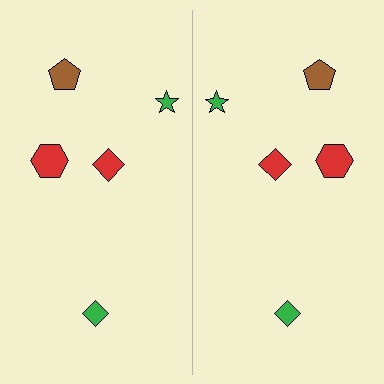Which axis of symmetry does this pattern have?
The pattern has a vertical axis of symmetry running through the center of the image.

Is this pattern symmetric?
Yes, this pattern has bilateral (reflection) symmetry.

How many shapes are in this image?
There are 10 shapes in this image.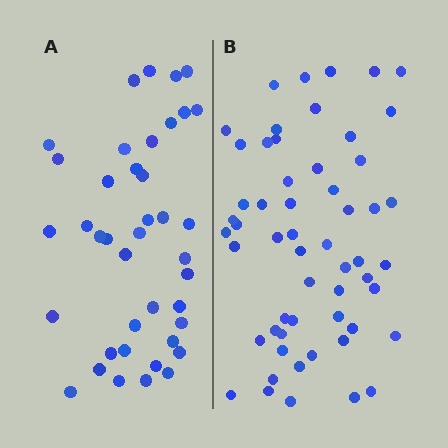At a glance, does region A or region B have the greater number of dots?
Region B (the right region) has more dots.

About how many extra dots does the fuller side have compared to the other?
Region B has approximately 15 more dots than region A.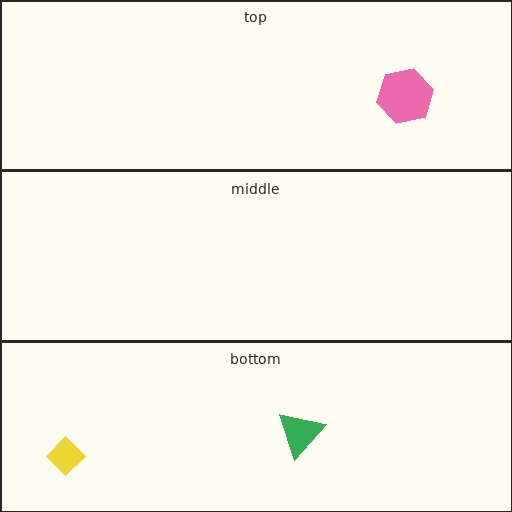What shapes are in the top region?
The pink hexagon.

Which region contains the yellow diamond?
The bottom region.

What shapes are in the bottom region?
The yellow diamond, the green triangle.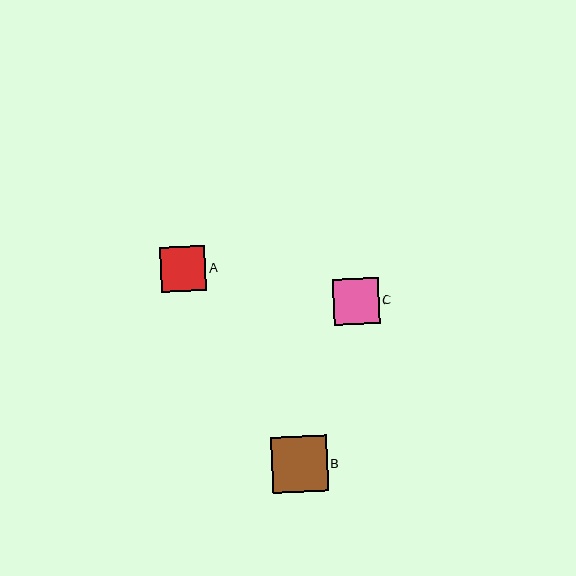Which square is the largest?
Square B is the largest with a size of approximately 56 pixels.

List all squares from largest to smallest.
From largest to smallest: B, C, A.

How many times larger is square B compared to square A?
Square B is approximately 1.2 times the size of square A.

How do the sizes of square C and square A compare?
Square C and square A are approximately the same size.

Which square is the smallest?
Square A is the smallest with a size of approximately 45 pixels.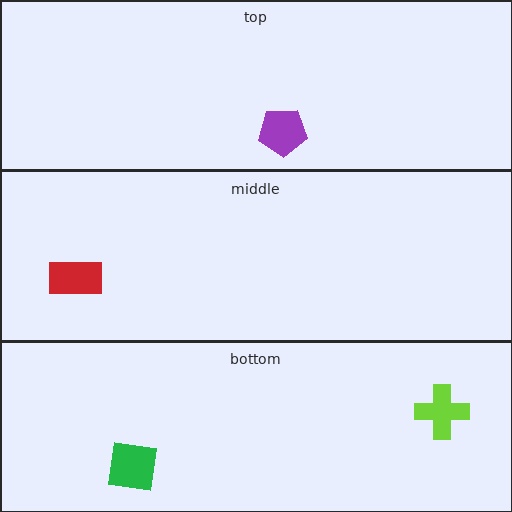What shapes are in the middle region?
The red rectangle.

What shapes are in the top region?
The purple pentagon.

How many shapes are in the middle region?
1.